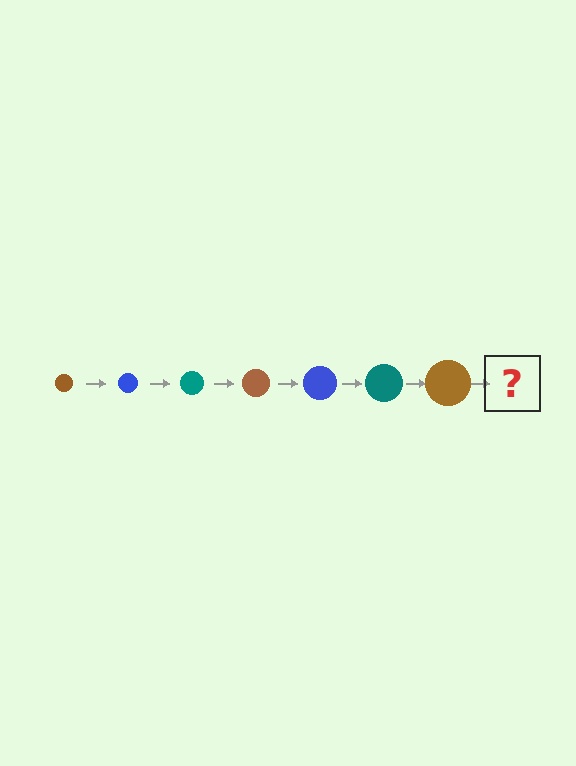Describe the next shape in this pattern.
It should be a blue circle, larger than the previous one.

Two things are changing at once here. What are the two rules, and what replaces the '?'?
The two rules are that the circle grows larger each step and the color cycles through brown, blue, and teal. The '?' should be a blue circle, larger than the previous one.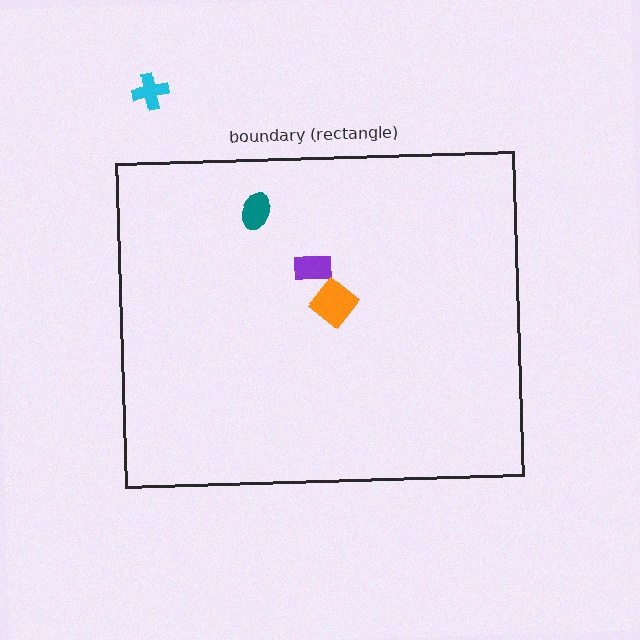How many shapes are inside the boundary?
3 inside, 1 outside.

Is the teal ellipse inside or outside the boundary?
Inside.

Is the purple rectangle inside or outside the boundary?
Inside.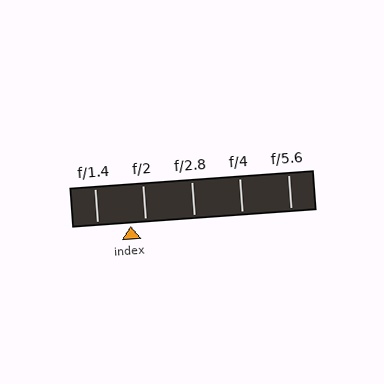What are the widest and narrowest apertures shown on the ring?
The widest aperture shown is f/1.4 and the narrowest is f/5.6.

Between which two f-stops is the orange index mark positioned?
The index mark is between f/1.4 and f/2.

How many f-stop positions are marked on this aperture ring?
There are 5 f-stop positions marked.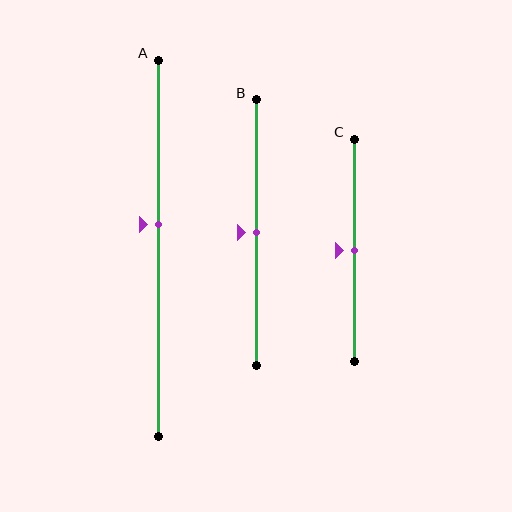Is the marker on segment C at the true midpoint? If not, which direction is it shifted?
Yes, the marker on segment C is at the true midpoint.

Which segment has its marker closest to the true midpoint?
Segment B has its marker closest to the true midpoint.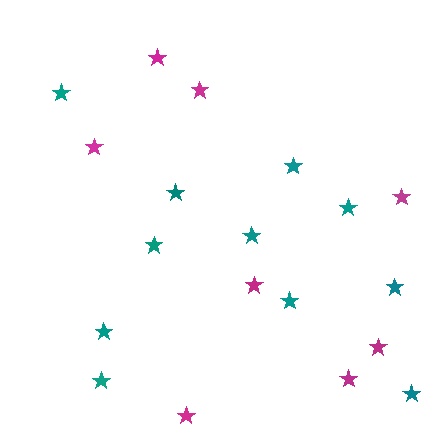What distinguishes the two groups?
There are 2 groups: one group of teal stars (11) and one group of magenta stars (8).